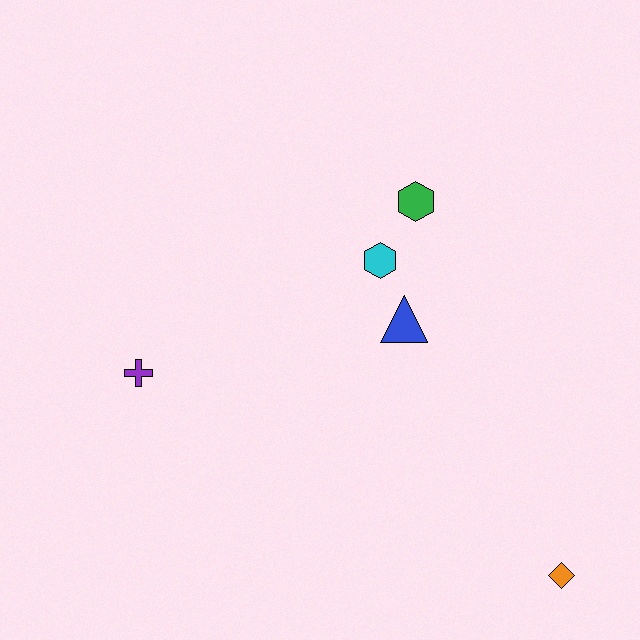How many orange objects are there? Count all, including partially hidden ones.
There is 1 orange object.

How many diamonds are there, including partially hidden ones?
There is 1 diamond.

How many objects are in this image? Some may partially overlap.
There are 5 objects.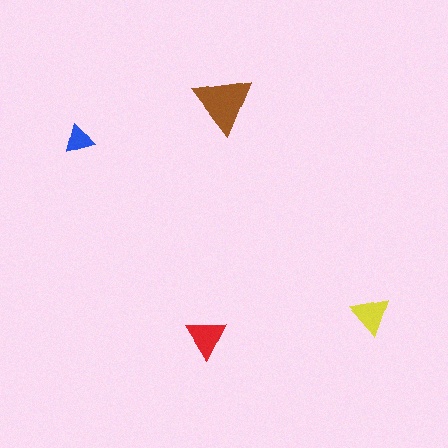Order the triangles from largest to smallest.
the brown one, the red one, the yellow one, the blue one.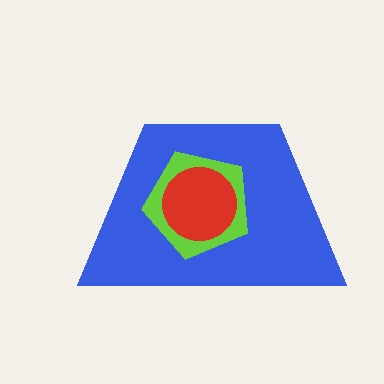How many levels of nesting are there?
3.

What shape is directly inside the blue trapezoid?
The lime pentagon.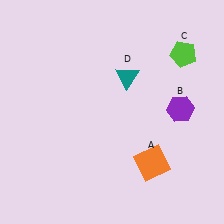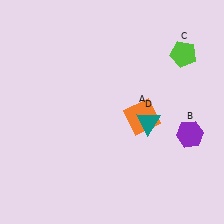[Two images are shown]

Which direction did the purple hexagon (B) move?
The purple hexagon (B) moved down.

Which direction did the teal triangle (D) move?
The teal triangle (D) moved down.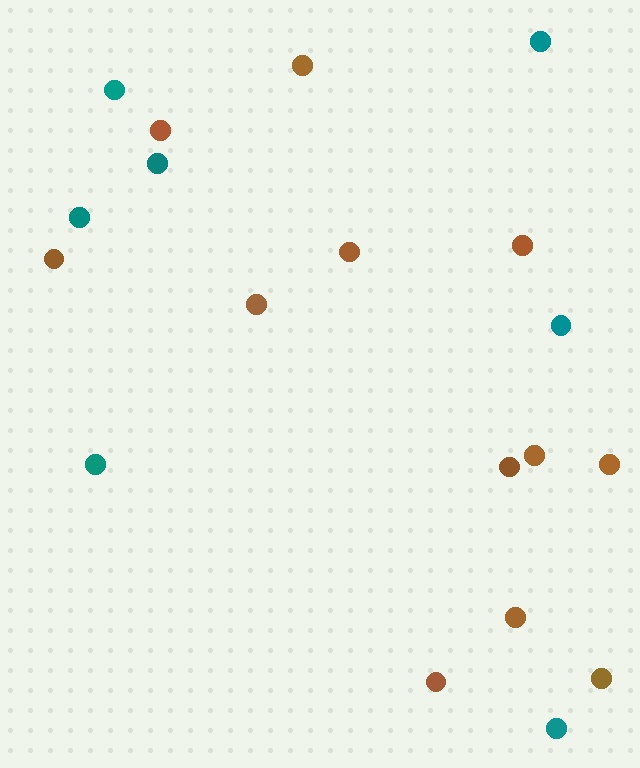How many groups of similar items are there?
There are 2 groups: one group of teal circles (7) and one group of brown circles (12).